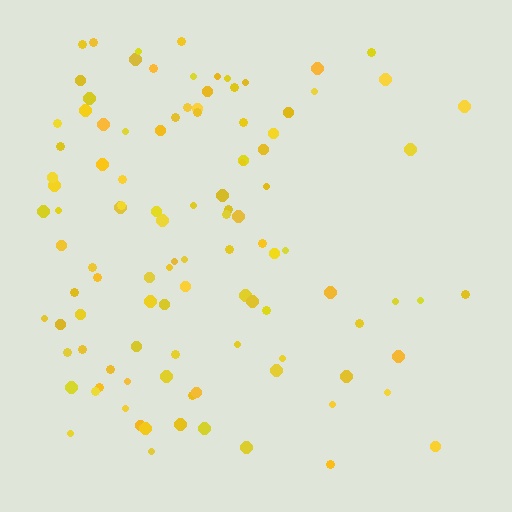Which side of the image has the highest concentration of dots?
The left.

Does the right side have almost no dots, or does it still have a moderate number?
Still a moderate number, just noticeably fewer than the left.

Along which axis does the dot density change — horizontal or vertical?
Horizontal.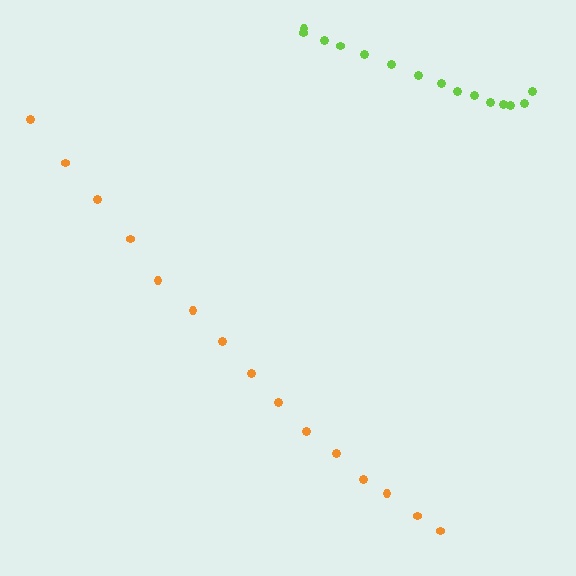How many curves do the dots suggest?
There are 2 distinct paths.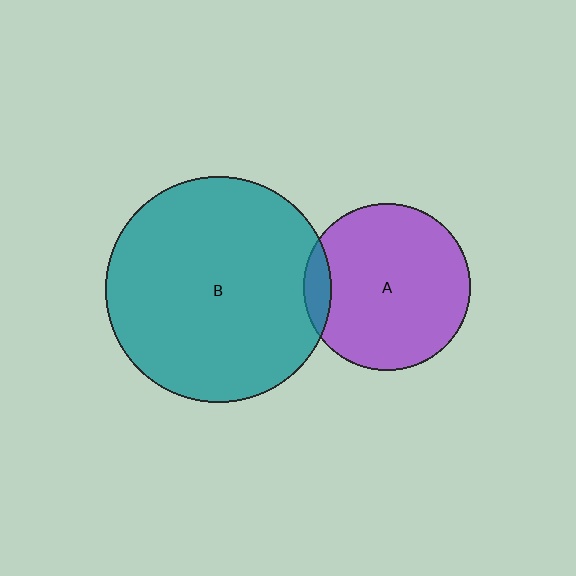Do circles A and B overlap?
Yes.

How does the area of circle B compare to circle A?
Approximately 1.8 times.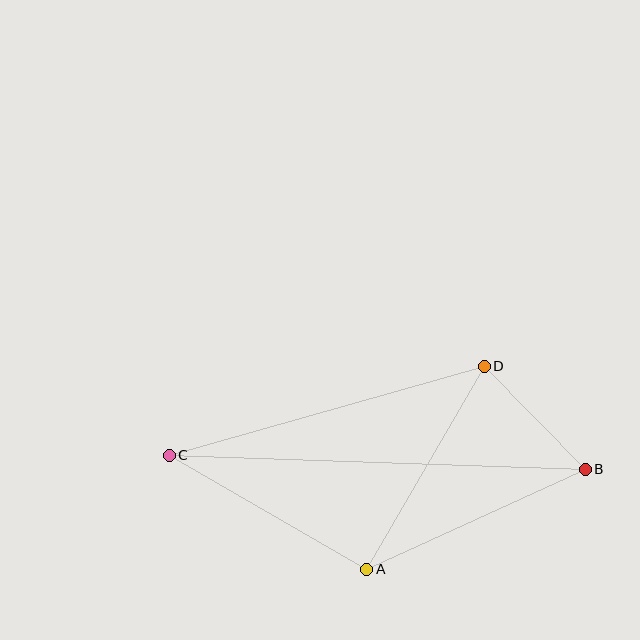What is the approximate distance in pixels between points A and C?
The distance between A and C is approximately 228 pixels.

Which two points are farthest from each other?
Points B and C are farthest from each other.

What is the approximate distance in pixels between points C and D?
The distance between C and D is approximately 327 pixels.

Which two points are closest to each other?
Points B and D are closest to each other.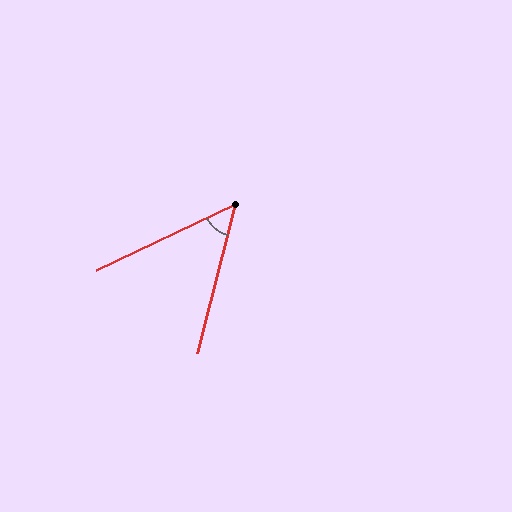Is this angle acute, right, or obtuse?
It is acute.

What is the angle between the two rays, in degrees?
Approximately 50 degrees.